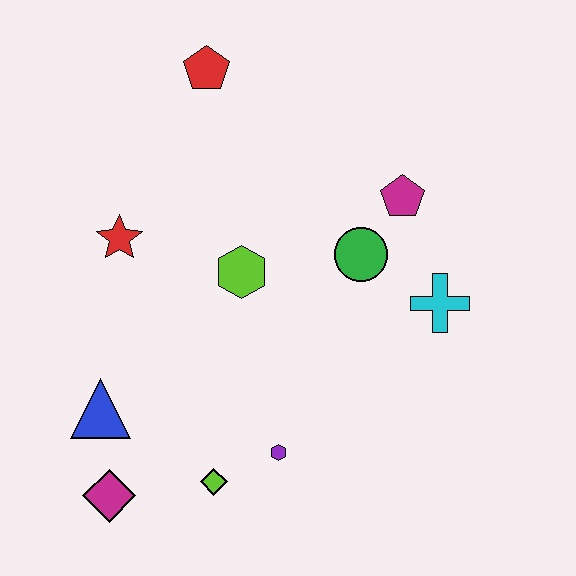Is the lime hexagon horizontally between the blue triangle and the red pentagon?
No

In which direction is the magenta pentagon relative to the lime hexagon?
The magenta pentagon is to the right of the lime hexagon.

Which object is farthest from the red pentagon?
The magenta diamond is farthest from the red pentagon.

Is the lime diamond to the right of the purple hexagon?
No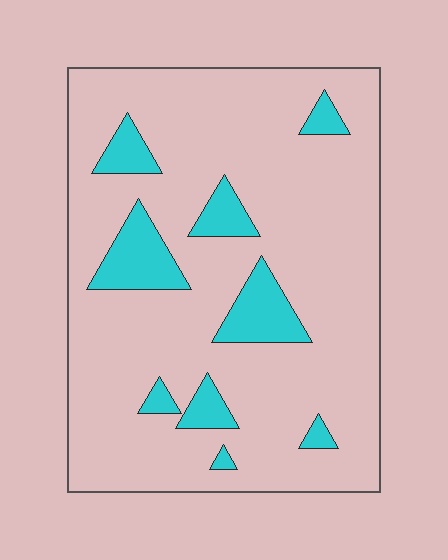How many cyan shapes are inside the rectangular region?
9.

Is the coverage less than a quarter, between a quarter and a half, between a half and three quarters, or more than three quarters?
Less than a quarter.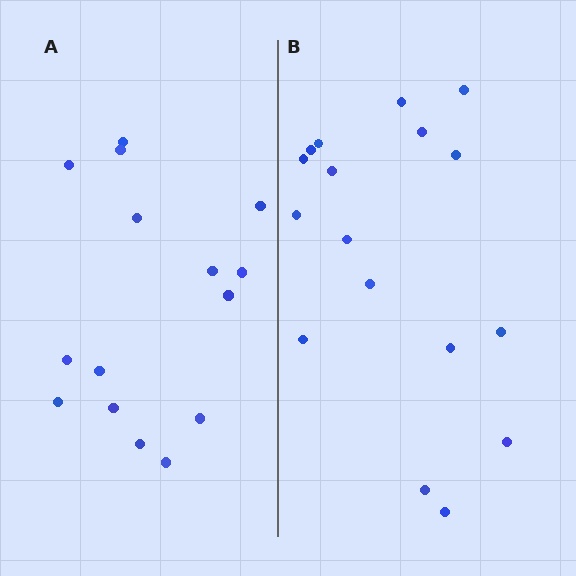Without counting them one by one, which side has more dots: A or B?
Region B (the right region) has more dots.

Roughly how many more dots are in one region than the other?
Region B has just a few more — roughly 2 or 3 more dots than region A.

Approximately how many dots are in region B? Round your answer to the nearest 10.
About 20 dots. (The exact count is 17, which rounds to 20.)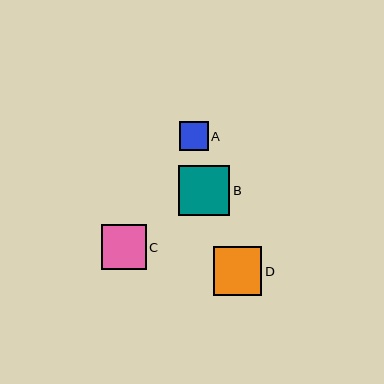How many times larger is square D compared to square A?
Square D is approximately 1.7 times the size of square A.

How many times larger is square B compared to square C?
Square B is approximately 1.1 times the size of square C.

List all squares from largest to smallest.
From largest to smallest: B, D, C, A.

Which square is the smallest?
Square A is the smallest with a size of approximately 29 pixels.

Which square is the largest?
Square B is the largest with a size of approximately 51 pixels.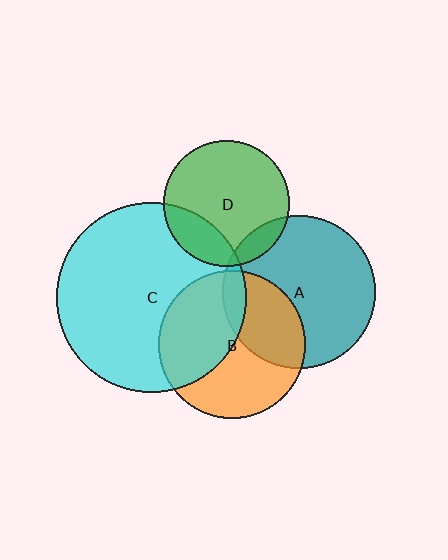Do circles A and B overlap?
Yes.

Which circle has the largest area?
Circle C (cyan).